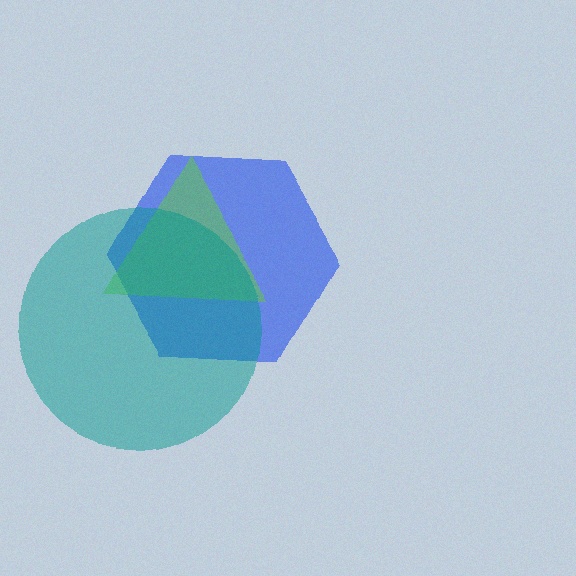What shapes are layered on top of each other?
The layered shapes are: a blue hexagon, a lime triangle, a teal circle.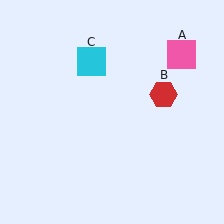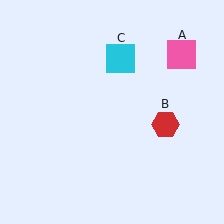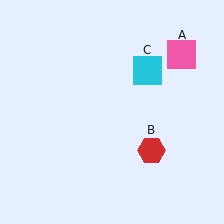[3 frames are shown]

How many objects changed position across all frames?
2 objects changed position: red hexagon (object B), cyan square (object C).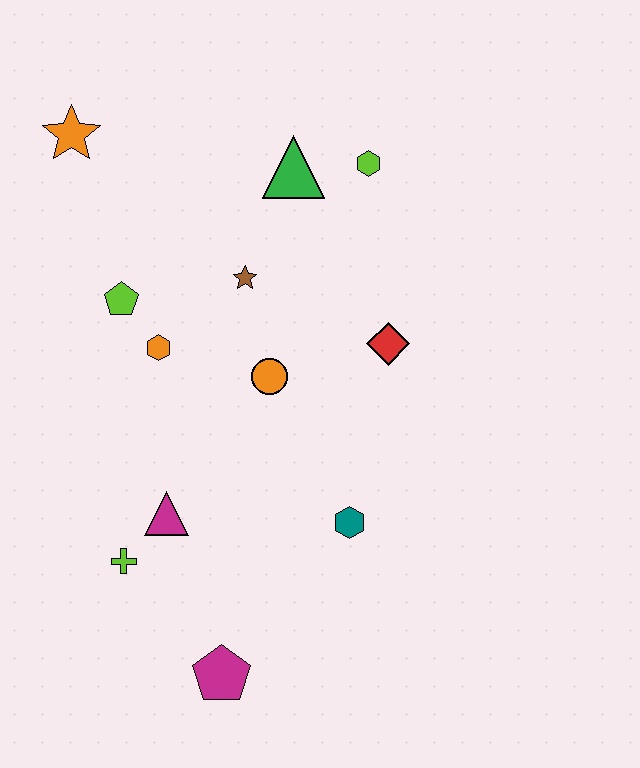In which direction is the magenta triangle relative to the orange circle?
The magenta triangle is below the orange circle.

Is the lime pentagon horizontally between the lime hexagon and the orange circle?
No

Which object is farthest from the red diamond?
The orange star is farthest from the red diamond.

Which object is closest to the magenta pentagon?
The lime cross is closest to the magenta pentagon.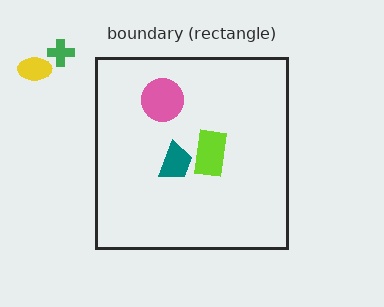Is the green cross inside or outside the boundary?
Outside.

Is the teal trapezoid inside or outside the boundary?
Inside.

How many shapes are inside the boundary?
3 inside, 2 outside.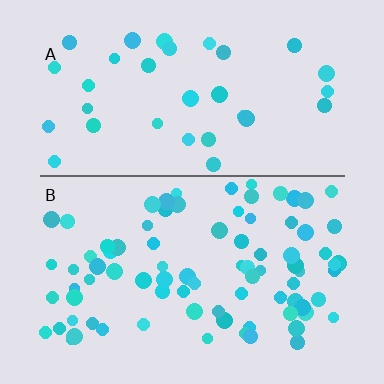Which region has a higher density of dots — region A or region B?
B (the bottom).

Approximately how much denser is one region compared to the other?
Approximately 2.5× — region B over region A.